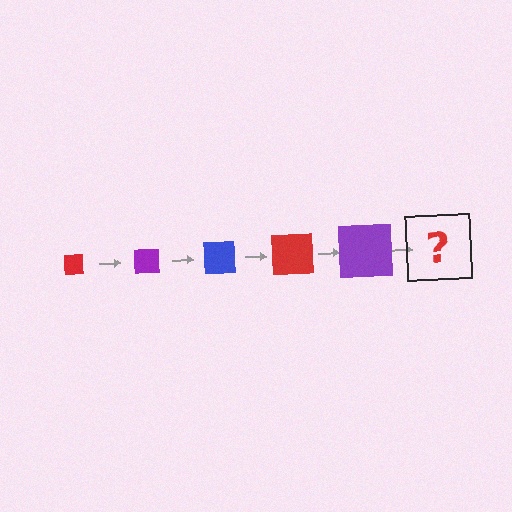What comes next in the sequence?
The next element should be a blue square, larger than the previous one.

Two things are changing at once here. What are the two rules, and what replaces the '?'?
The two rules are that the square grows larger each step and the color cycles through red, purple, and blue. The '?' should be a blue square, larger than the previous one.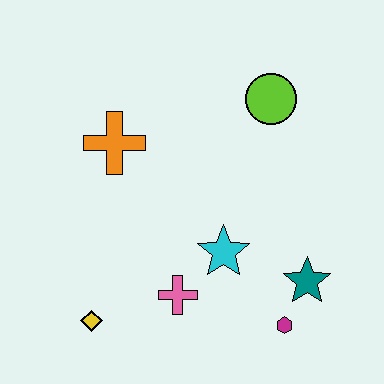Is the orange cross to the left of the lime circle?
Yes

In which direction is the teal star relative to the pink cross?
The teal star is to the right of the pink cross.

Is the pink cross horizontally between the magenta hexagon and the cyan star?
No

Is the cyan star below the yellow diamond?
No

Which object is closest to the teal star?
The magenta hexagon is closest to the teal star.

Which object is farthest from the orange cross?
The magenta hexagon is farthest from the orange cross.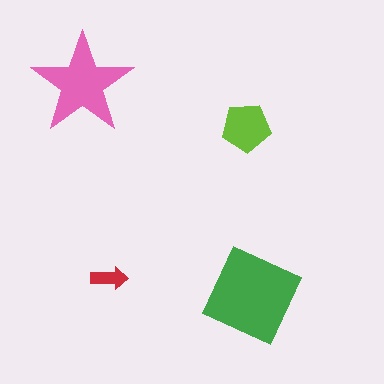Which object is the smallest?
The red arrow.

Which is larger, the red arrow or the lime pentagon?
The lime pentagon.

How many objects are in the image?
There are 4 objects in the image.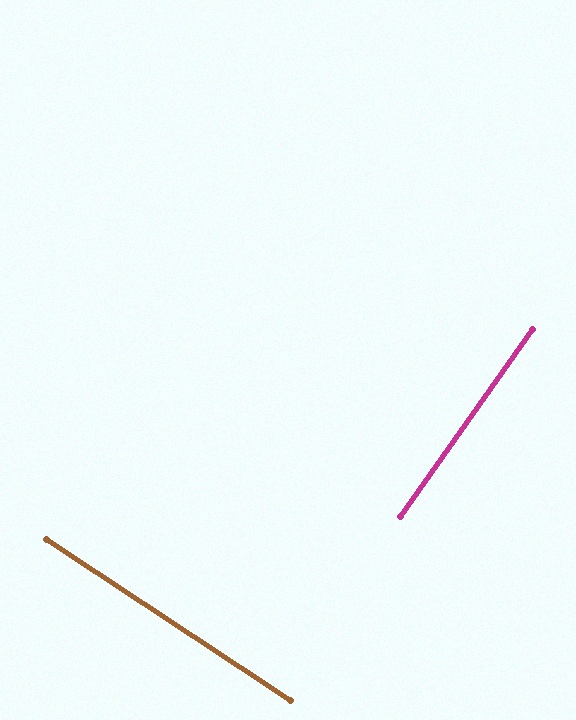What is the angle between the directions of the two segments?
Approximately 88 degrees.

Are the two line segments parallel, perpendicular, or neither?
Perpendicular — they meet at approximately 88°.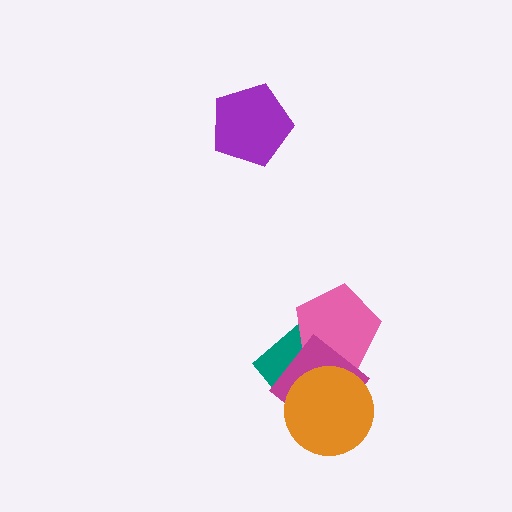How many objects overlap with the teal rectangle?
3 objects overlap with the teal rectangle.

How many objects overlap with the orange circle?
2 objects overlap with the orange circle.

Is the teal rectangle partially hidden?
Yes, it is partially covered by another shape.